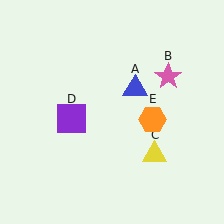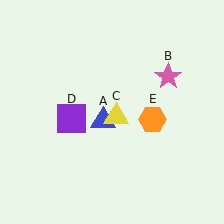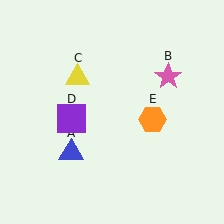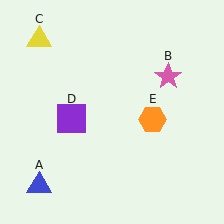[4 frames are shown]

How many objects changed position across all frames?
2 objects changed position: blue triangle (object A), yellow triangle (object C).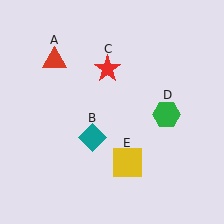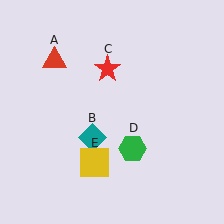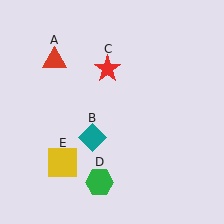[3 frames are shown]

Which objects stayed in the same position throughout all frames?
Red triangle (object A) and teal diamond (object B) and red star (object C) remained stationary.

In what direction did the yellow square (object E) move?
The yellow square (object E) moved left.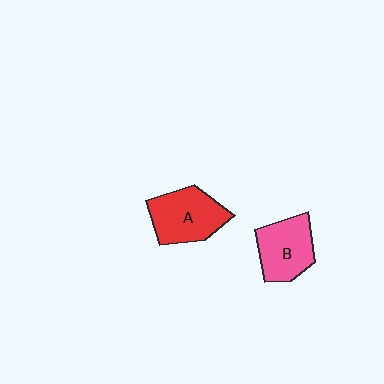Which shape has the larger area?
Shape A (red).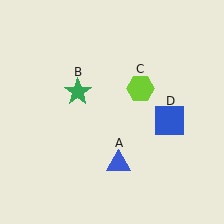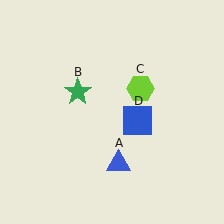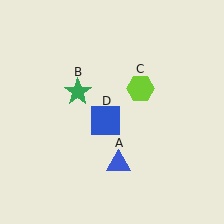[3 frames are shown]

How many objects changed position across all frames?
1 object changed position: blue square (object D).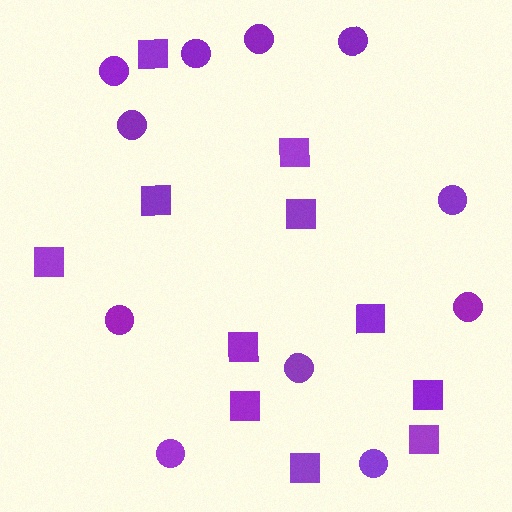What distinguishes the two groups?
There are 2 groups: one group of circles (11) and one group of squares (11).